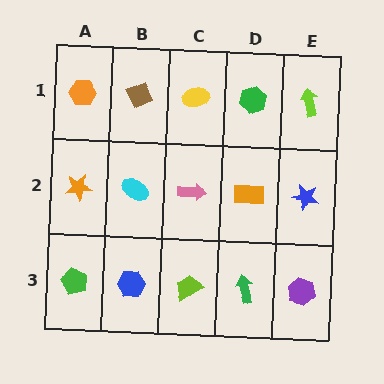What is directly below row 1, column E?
A blue star.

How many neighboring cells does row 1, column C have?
3.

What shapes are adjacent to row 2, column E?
A lime arrow (row 1, column E), a purple hexagon (row 3, column E), an orange rectangle (row 2, column D).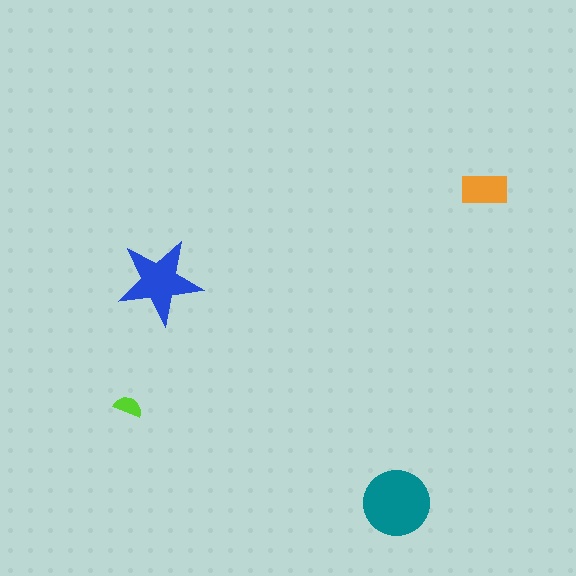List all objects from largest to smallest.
The teal circle, the blue star, the orange rectangle, the lime semicircle.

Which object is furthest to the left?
The lime semicircle is leftmost.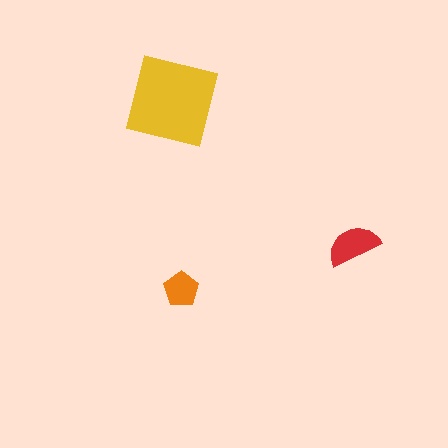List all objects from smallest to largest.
The orange pentagon, the red semicircle, the yellow square.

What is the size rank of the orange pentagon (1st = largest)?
3rd.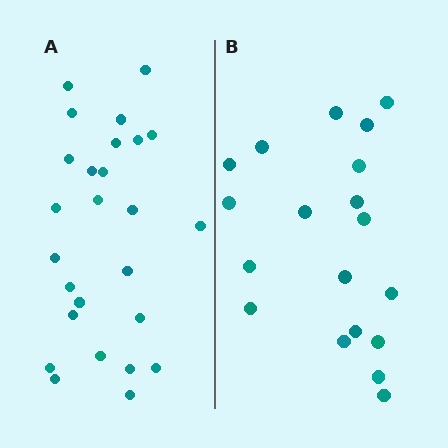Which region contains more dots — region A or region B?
Region A (the left region) has more dots.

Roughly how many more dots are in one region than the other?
Region A has roughly 8 or so more dots than region B.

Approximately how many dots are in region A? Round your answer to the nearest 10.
About 30 dots. (The exact count is 26, which rounds to 30.)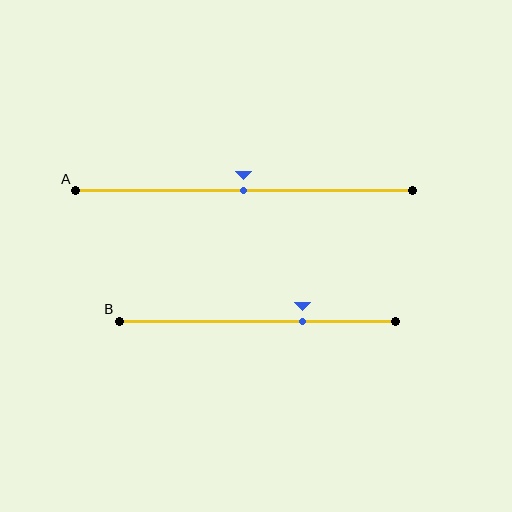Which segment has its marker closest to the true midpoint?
Segment A has its marker closest to the true midpoint.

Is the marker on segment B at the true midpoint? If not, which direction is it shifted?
No, the marker on segment B is shifted to the right by about 16% of the segment length.